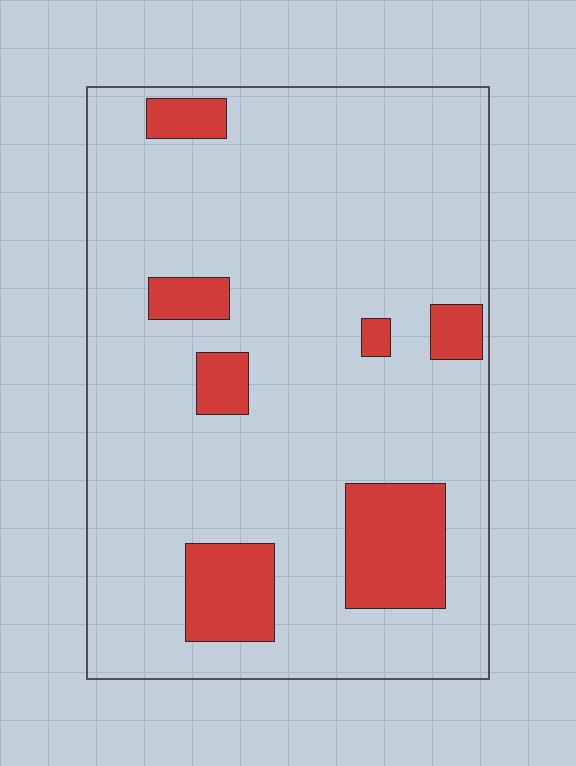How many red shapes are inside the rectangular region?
7.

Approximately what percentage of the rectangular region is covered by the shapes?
Approximately 15%.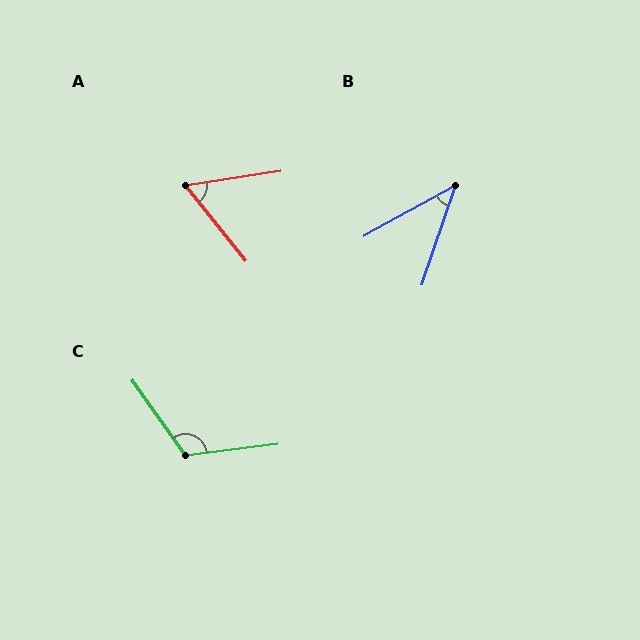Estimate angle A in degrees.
Approximately 60 degrees.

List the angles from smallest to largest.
B (43°), A (60°), C (118°).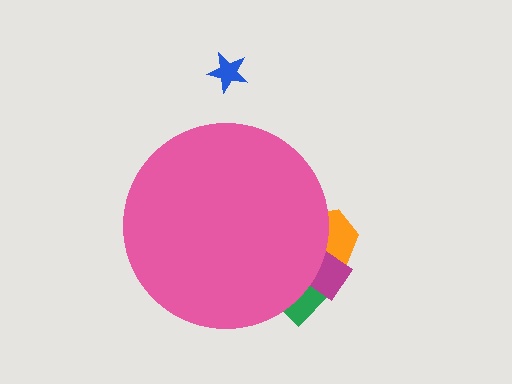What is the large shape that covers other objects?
A pink circle.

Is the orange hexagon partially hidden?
Yes, the orange hexagon is partially hidden behind the pink circle.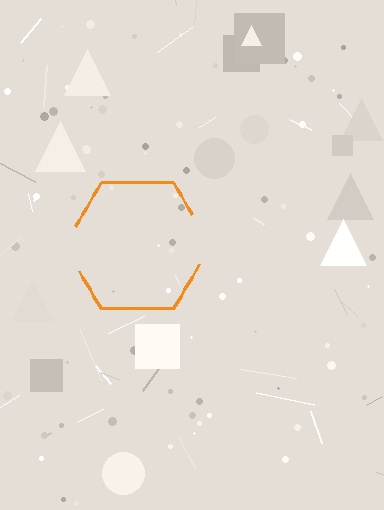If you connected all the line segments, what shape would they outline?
They would outline a hexagon.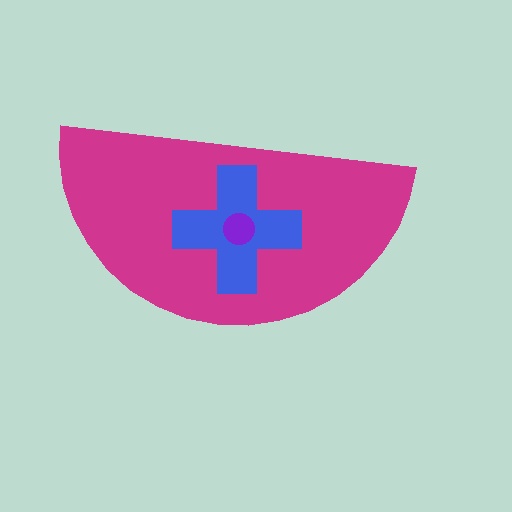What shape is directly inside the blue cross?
The purple circle.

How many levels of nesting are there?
3.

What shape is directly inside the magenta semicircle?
The blue cross.